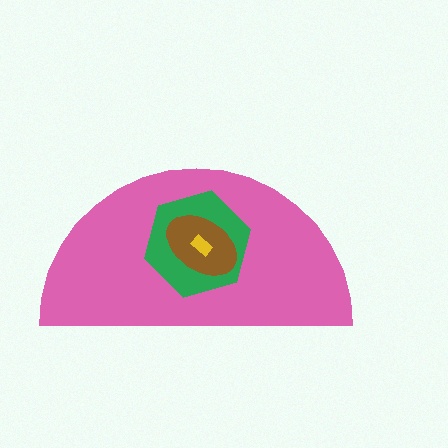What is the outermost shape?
The pink semicircle.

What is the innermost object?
The yellow rectangle.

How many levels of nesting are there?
4.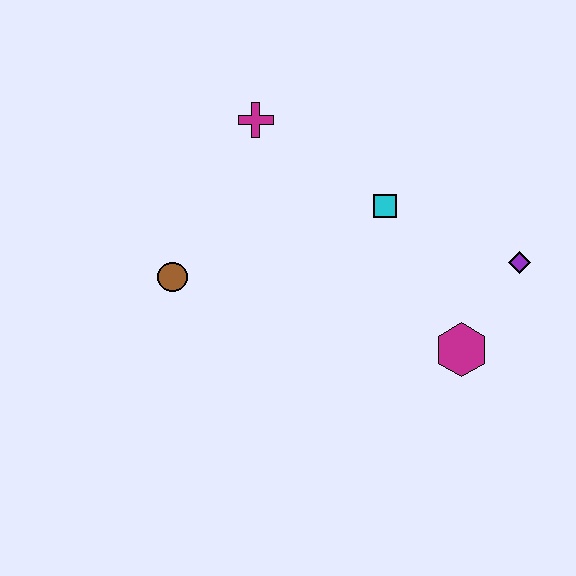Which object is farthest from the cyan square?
The brown circle is farthest from the cyan square.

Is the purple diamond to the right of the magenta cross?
Yes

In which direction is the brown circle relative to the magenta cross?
The brown circle is below the magenta cross.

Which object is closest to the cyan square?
The purple diamond is closest to the cyan square.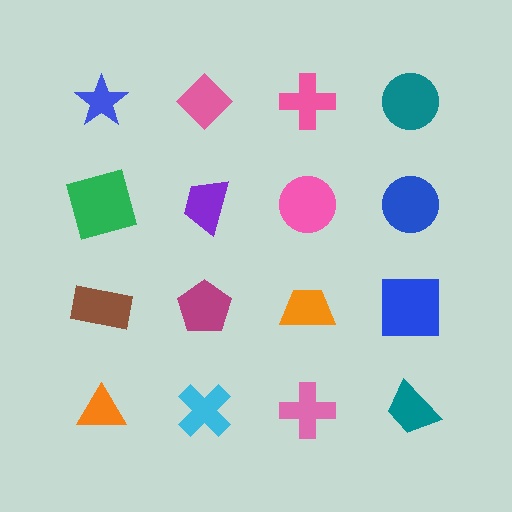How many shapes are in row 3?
4 shapes.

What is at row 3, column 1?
A brown rectangle.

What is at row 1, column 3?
A pink cross.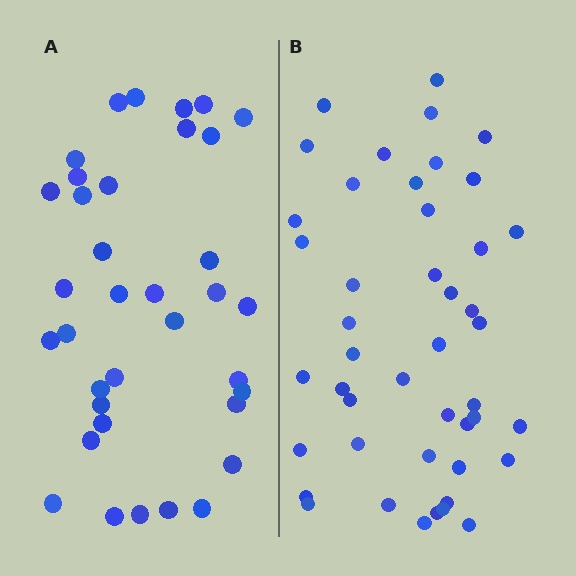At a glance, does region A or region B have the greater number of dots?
Region B (the right region) has more dots.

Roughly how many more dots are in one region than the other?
Region B has roughly 8 or so more dots than region A.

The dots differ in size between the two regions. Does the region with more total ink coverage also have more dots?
No. Region A has more total ink coverage because its dots are larger, but region B actually contains more individual dots. Total area can be misleading — the number of items is what matters here.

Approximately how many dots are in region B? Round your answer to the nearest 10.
About 40 dots. (The exact count is 45, which rounds to 40.)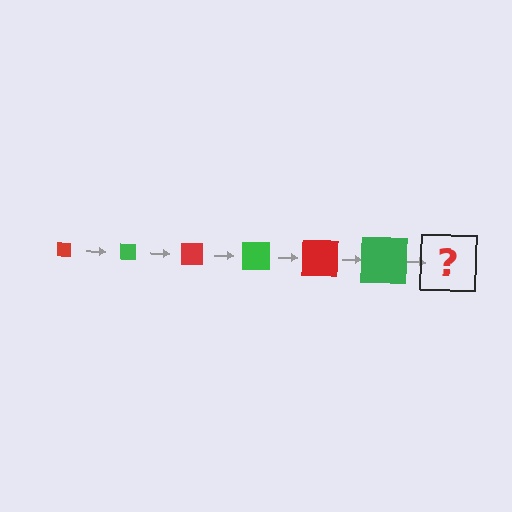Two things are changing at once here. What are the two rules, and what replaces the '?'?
The two rules are that the square grows larger each step and the color cycles through red and green. The '?' should be a red square, larger than the previous one.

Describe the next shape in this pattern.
It should be a red square, larger than the previous one.